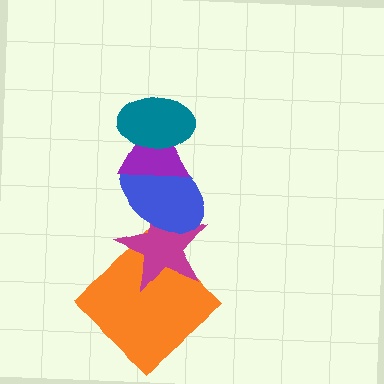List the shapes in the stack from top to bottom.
From top to bottom: the teal ellipse, the purple triangle, the blue ellipse, the magenta star, the orange diamond.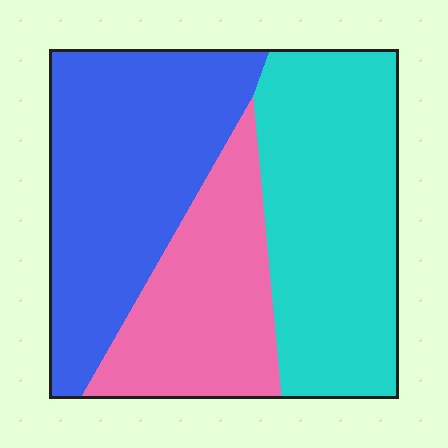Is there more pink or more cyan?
Cyan.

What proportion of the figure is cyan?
Cyan covers about 40% of the figure.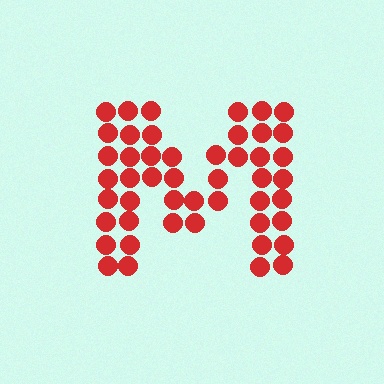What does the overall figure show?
The overall figure shows the letter M.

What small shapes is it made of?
It is made of small circles.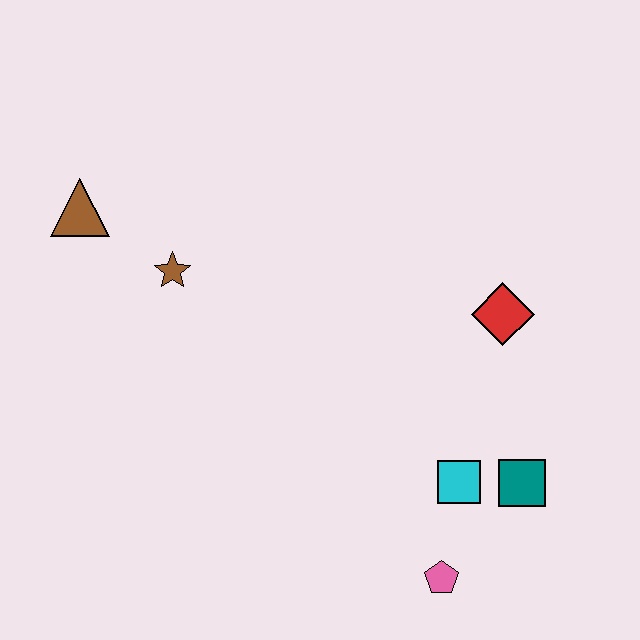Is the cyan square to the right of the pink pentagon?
Yes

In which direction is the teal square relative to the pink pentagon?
The teal square is above the pink pentagon.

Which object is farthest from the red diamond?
The brown triangle is farthest from the red diamond.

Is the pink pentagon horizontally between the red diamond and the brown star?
Yes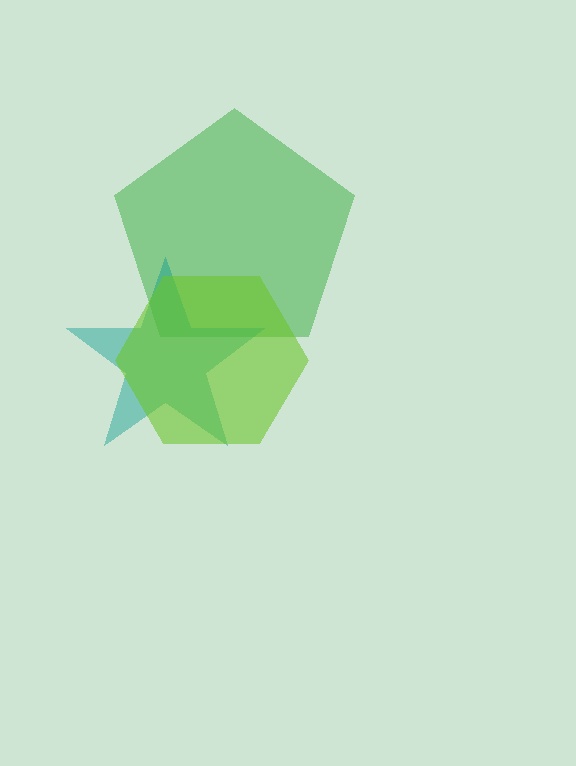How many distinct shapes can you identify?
There are 3 distinct shapes: a green pentagon, a teal star, a lime hexagon.